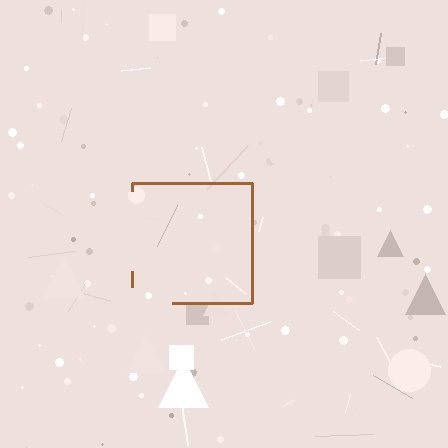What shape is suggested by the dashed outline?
The dashed outline suggests a square.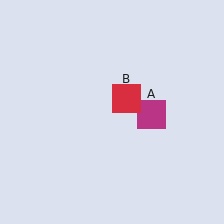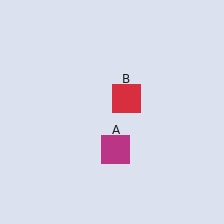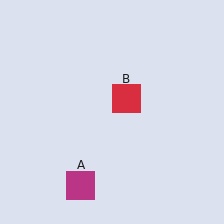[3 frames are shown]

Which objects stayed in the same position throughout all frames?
Red square (object B) remained stationary.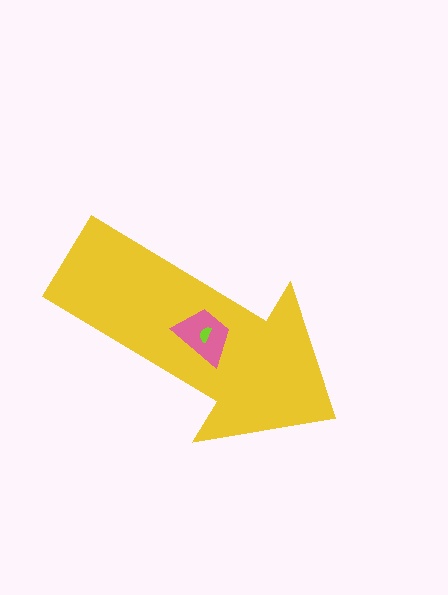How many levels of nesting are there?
3.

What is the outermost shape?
The yellow arrow.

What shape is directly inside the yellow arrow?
The pink trapezoid.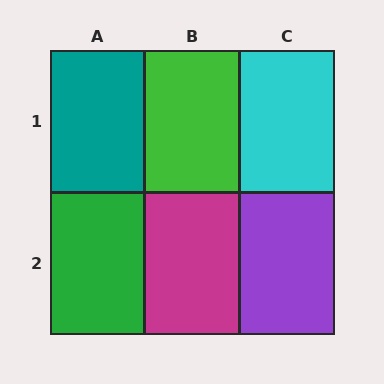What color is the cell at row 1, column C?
Cyan.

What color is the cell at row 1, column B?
Green.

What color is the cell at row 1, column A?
Teal.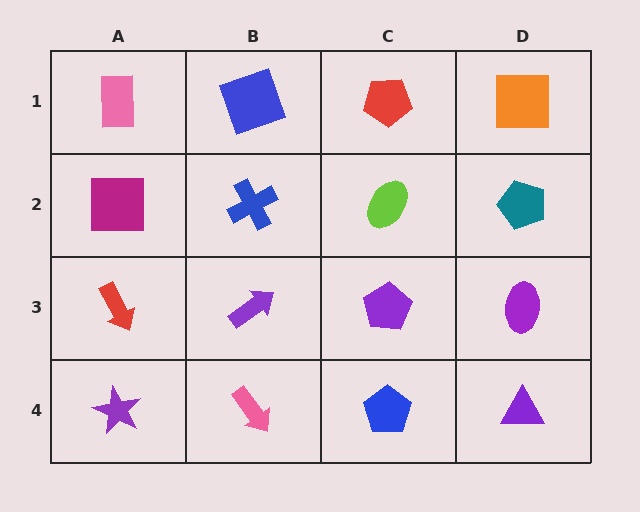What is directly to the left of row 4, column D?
A blue pentagon.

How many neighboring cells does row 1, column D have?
2.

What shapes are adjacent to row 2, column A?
A pink rectangle (row 1, column A), a red arrow (row 3, column A), a blue cross (row 2, column B).